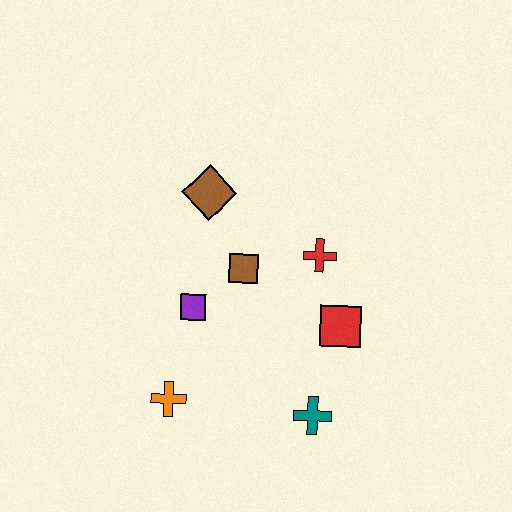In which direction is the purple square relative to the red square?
The purple square is to the left of the red square.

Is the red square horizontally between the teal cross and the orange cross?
No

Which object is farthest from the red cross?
The orange cross is farthest from the red cross.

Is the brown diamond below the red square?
No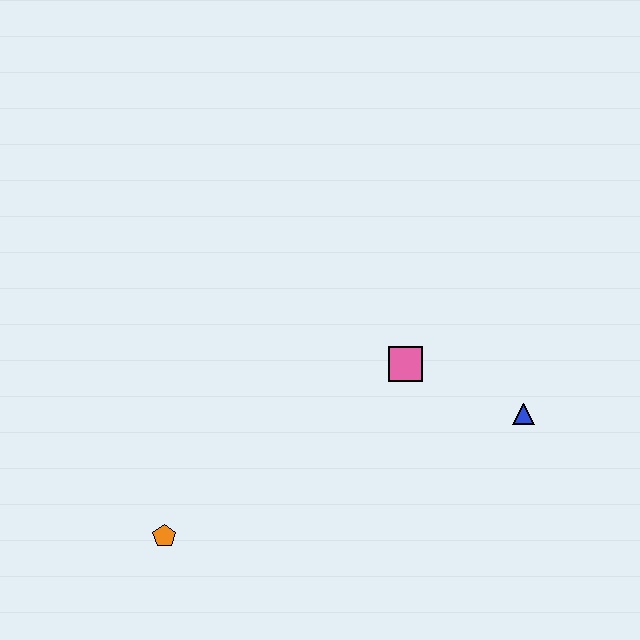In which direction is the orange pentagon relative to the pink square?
The orange pentagon is to the left of the pink square.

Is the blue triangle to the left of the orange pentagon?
No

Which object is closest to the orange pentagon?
The pink square is closest to the orange pentagon.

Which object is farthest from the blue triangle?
The orange pentagon is farthest from the blue triangle.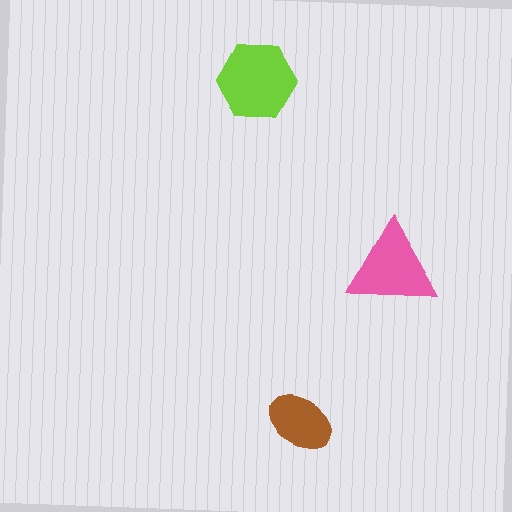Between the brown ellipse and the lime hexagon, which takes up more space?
The lime hexagon.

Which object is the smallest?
The brown ellipse.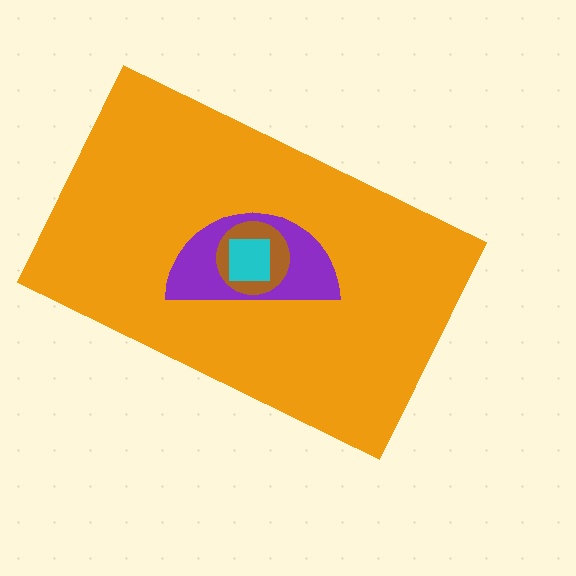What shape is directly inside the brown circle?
The cyan square.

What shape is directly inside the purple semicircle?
The brown circle.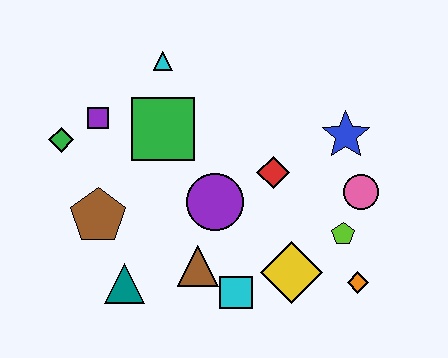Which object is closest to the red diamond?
The purple circle is closest to the red diamond.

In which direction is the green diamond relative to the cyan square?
The green diamond is to the left of the cyan square.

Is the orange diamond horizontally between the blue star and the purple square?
No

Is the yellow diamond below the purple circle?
Yes